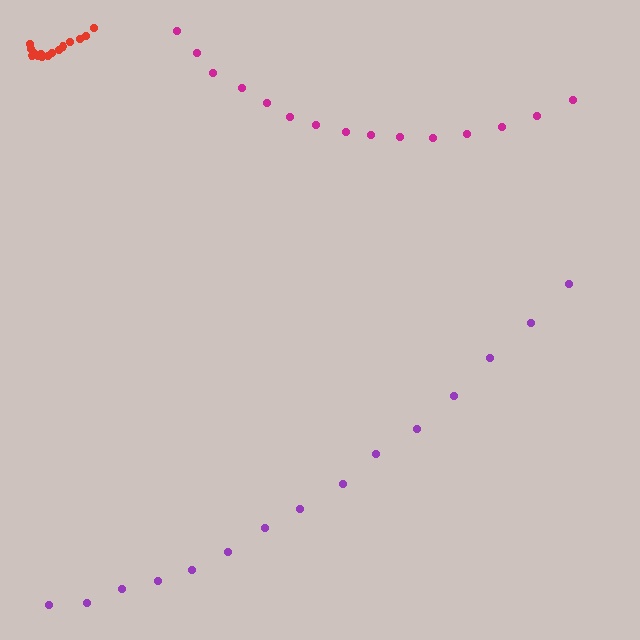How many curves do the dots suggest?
There are 3 distinct paths.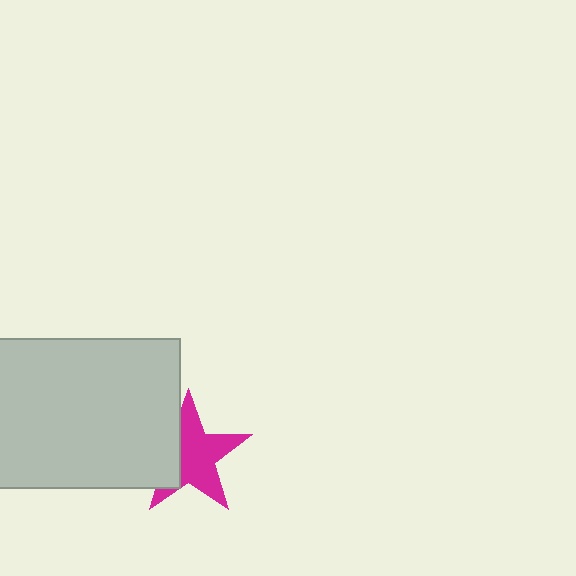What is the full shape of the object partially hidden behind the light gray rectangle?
The partially hidden object is a magenta star.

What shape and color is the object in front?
The object in front is a light gray rectangle.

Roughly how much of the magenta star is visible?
Most of it is visible (roughly 66%).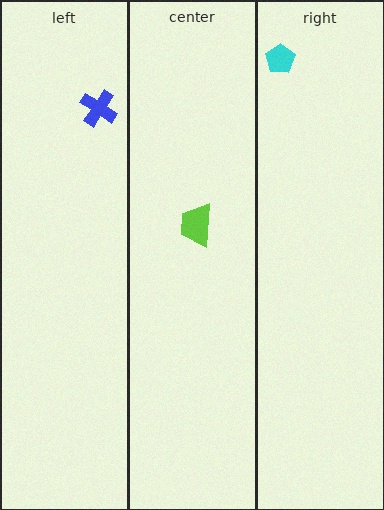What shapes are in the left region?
The blue cross.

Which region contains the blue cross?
The left region.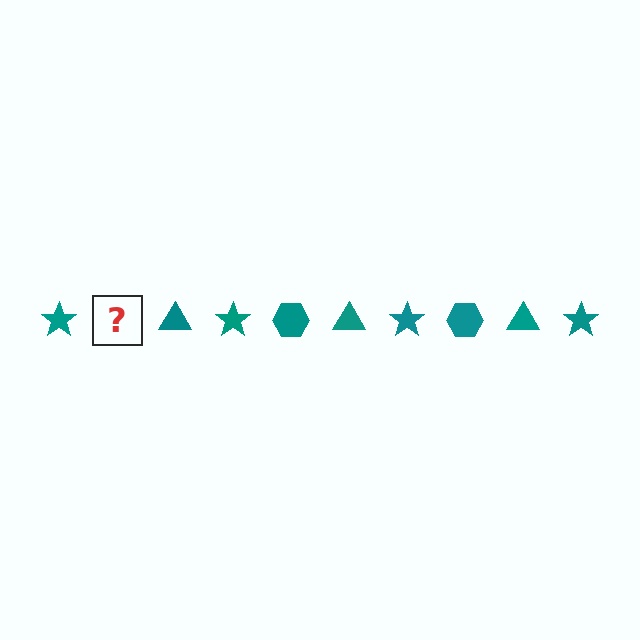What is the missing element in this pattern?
The missing element is a teal hexagon.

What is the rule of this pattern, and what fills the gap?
The rule is that the pattern cycles through star, hexagon, triangle shapes in teal. The gap should be filled with a teal hexagon.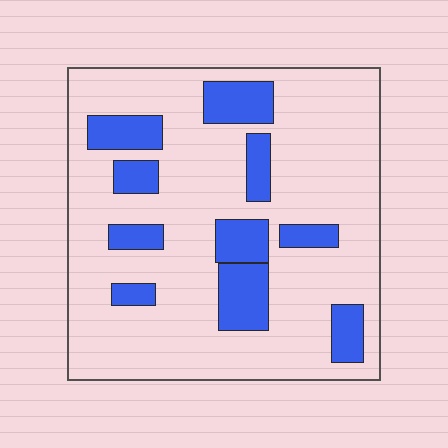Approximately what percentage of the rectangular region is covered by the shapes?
Approximately 20%.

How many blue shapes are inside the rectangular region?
10.